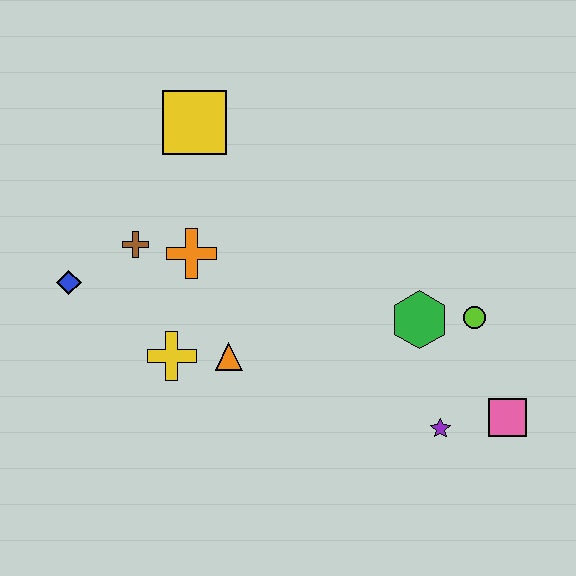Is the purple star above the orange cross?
No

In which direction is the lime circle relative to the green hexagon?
The lime circle is to the right of the green hexagon.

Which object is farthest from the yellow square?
The pink square is farthest from the yellow square.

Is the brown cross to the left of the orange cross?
Yes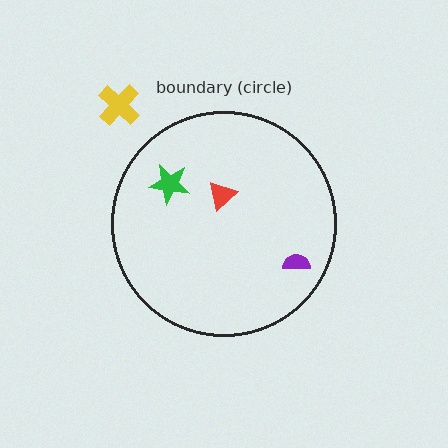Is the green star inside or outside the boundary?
Inside.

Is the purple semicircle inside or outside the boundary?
Inside.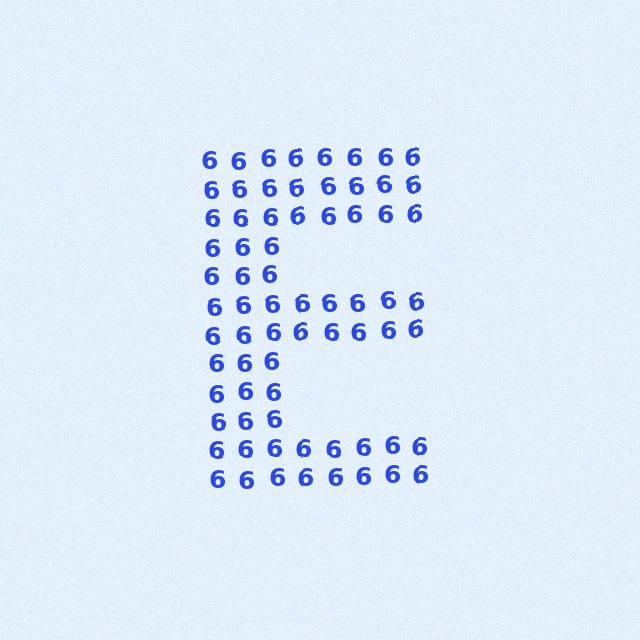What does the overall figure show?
The overall figure shows the letter E.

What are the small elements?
The small elements are digit 6's.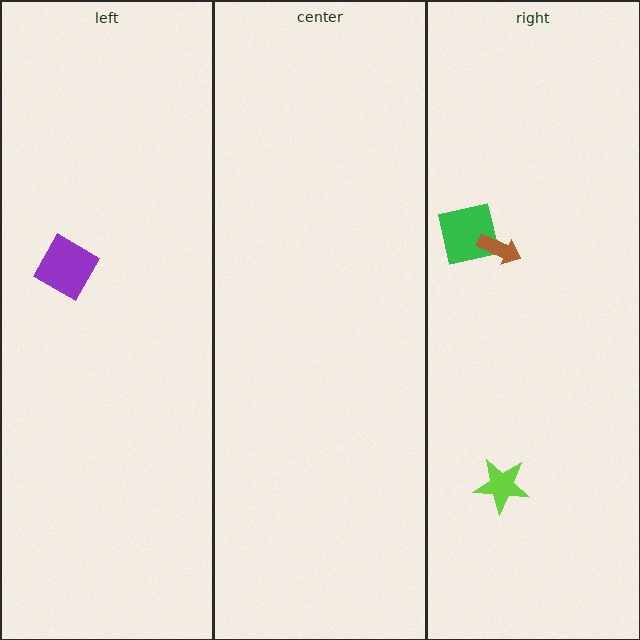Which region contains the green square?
The right region.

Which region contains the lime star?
The right region.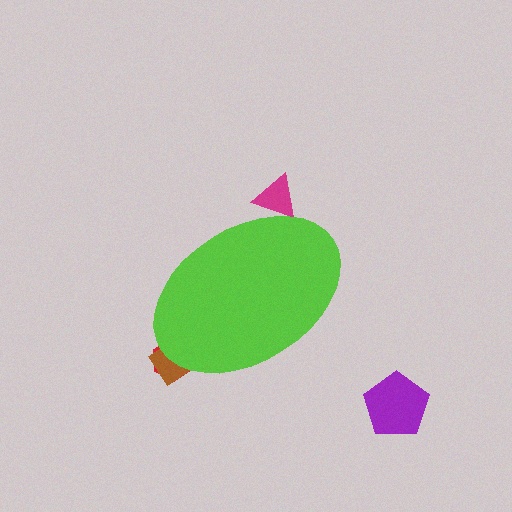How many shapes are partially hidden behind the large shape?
3 shapes are partially hidden.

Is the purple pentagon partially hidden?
No, the purple pentagon is fully visible.